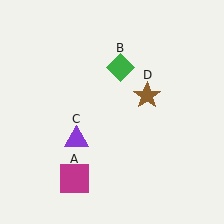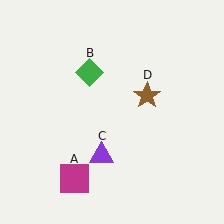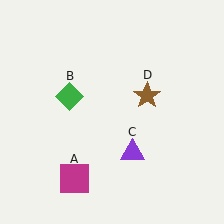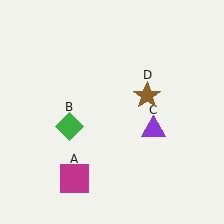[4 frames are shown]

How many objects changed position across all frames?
2 objects changed position: green diamond (object B), purple triangle (object C).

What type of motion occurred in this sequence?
The green diamond (object B), purple triangle (object C) rotated counterclockwise around the center of the scene.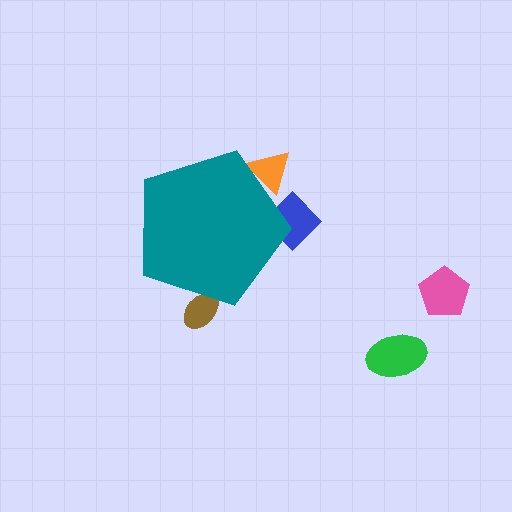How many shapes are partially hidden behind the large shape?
3 shapes are partially hidden.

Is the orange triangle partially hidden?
Yes, the orange triangle is partially hidden behind the teal pentagon.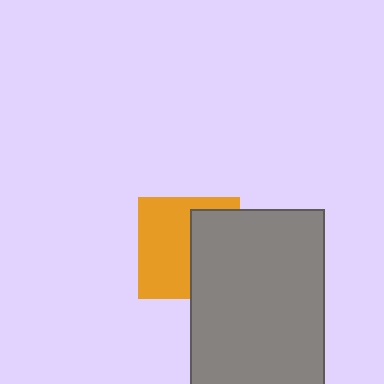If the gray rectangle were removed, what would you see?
You would see the complete orange square.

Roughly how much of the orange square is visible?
About half of it is visible (roughly 57%).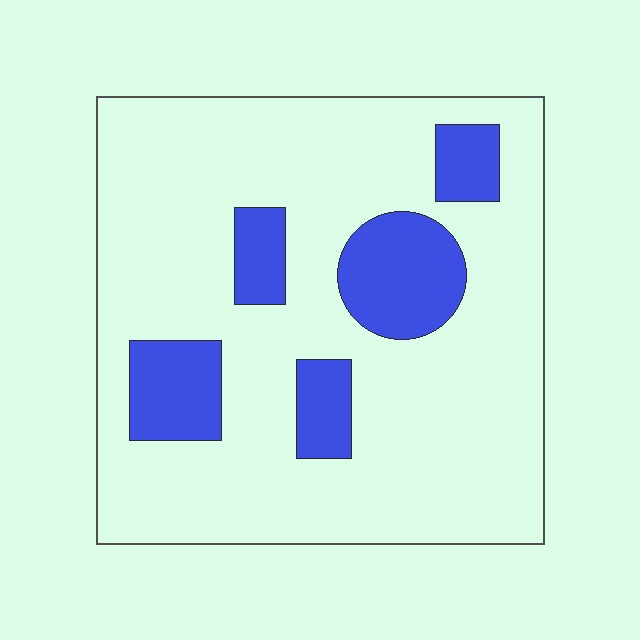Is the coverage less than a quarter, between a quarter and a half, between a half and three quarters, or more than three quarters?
Less than a quarter.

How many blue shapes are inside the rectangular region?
5.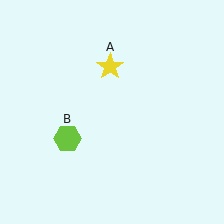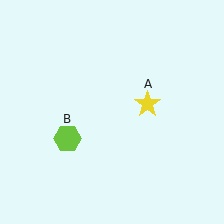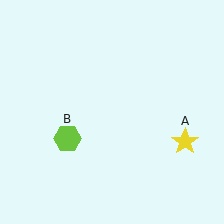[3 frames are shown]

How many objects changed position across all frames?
1 object changed position: yellow star (object A).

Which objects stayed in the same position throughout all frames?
Lime hexagon (object B) remained stationary.